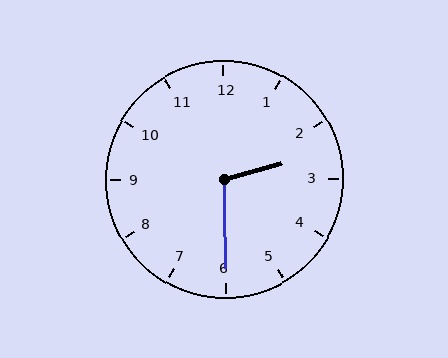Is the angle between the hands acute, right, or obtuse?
It is obtuse.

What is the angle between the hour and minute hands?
Approximately 105 degrees.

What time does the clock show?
2:30.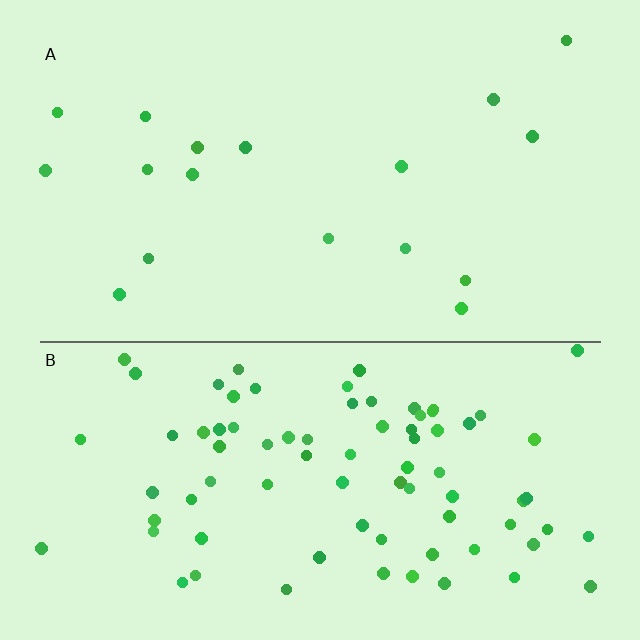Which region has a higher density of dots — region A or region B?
B (the bottom).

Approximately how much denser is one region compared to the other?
Approximately 4.6× — region B over region A.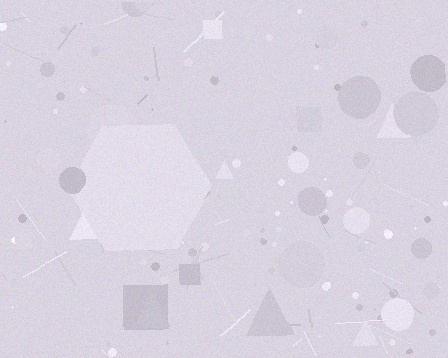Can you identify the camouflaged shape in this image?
The camouflaged shape is a hexagon.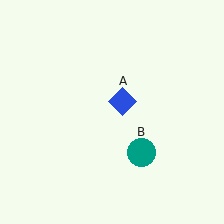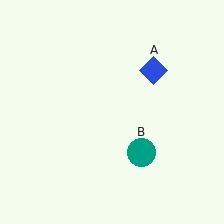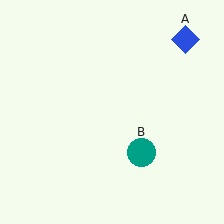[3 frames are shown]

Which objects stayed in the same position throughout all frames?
Teal circle (object B) remained stationary.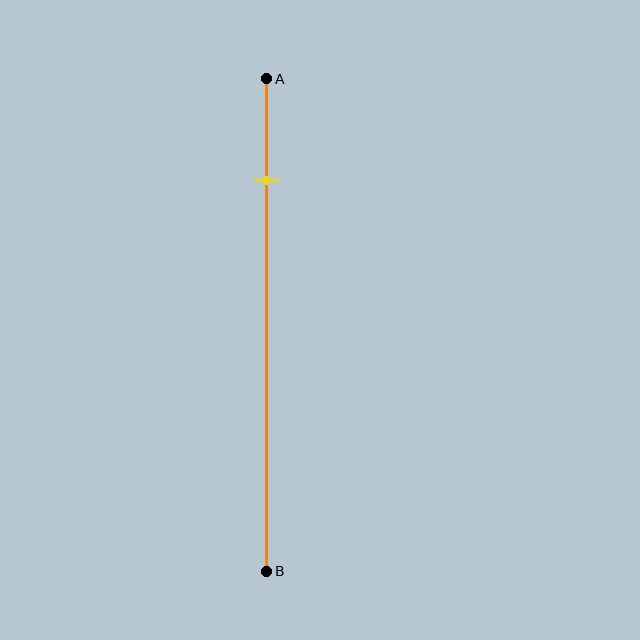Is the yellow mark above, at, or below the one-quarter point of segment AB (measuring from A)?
The yellow mark is above the one-quarter point of segment AB.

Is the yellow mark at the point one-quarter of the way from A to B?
No, the mark is at about 20% from A, not at the 25% one-quarter point.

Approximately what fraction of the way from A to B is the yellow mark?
The yellow mark is approximately 20% of the way from A to B.